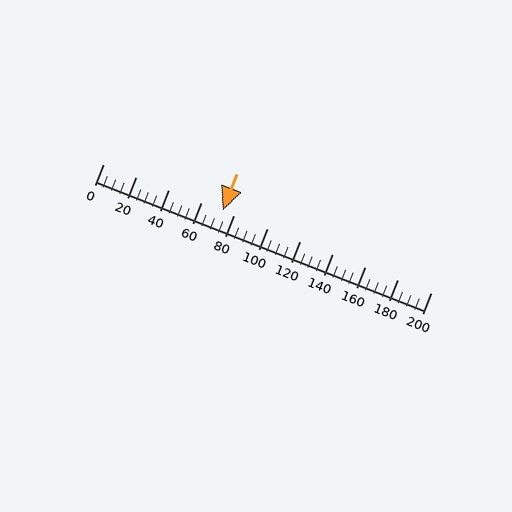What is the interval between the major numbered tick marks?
The major tick marks are spaced 20 units apart.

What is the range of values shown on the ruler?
The ruler shows values from 0 to 200.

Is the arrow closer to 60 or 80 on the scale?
The arrow is closer to 80.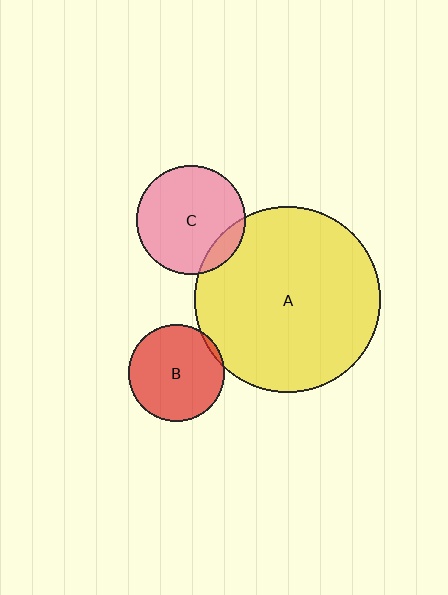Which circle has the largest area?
Circle A (yellow).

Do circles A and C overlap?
Yes.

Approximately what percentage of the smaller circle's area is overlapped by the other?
Approximately 10%.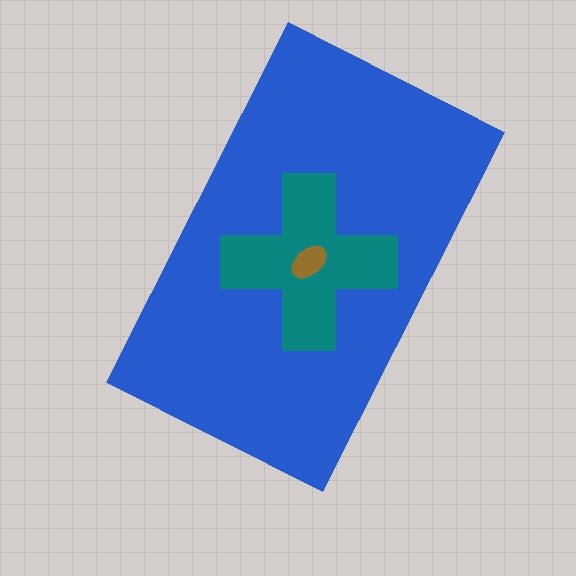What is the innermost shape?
The brown ellipse.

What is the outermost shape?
The blue rectangle.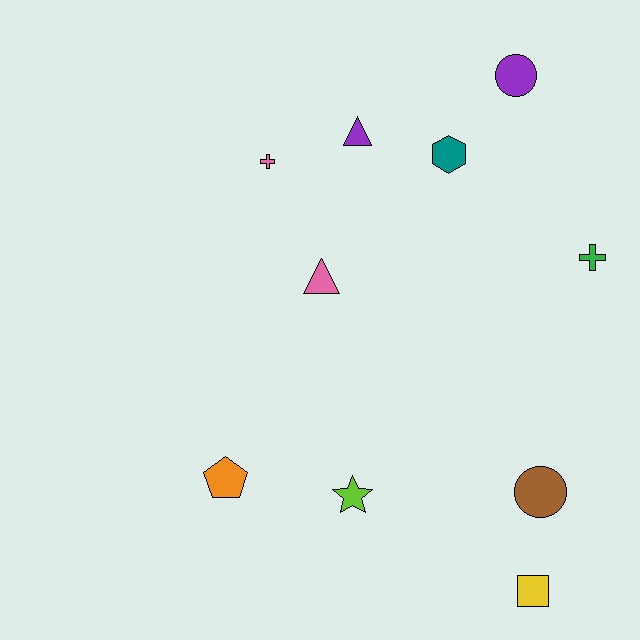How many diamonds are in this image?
There are no diamonds.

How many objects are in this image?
There are 10 objects.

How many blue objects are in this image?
There are no blue objects.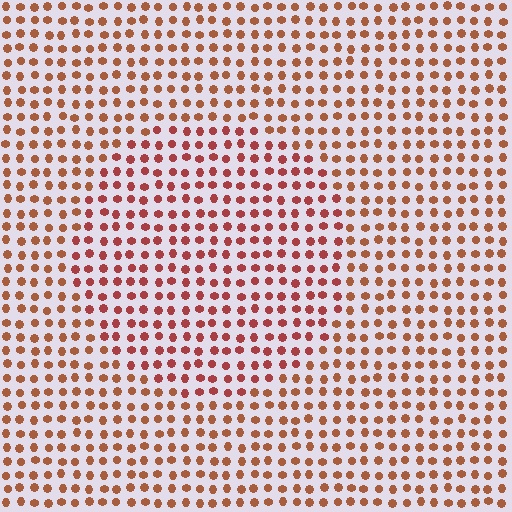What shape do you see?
I see a circle.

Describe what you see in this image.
The image is filled with small brown elements in a uniform arrangement. A circle-shaped region is visible where the elements are tinted to a slightly different hue, forming a subtle color boundary.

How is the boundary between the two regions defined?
The boundary is defined purely by a slight shift in hue (about 21 degrees). Spacing, size, and orientation are identical on both sides.